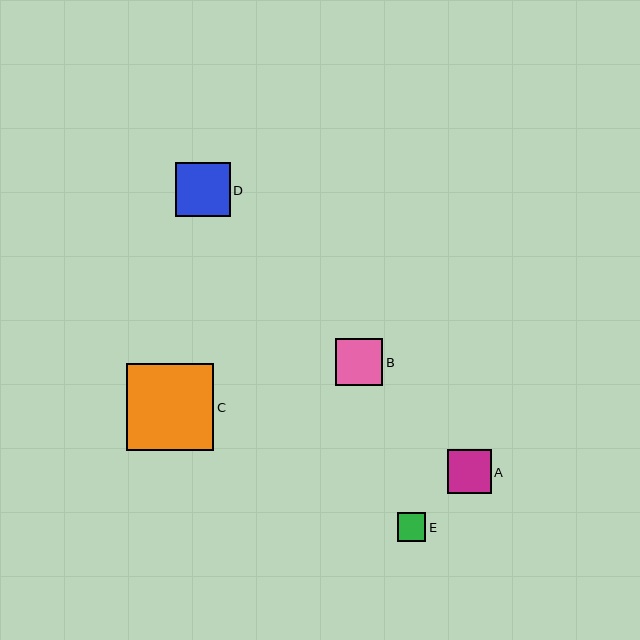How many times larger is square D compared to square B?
Square D is approximately 1.2 times the size of square B.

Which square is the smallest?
Square E is the smallest with a size of approximately 29 pixels.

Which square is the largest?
Square C is the largest with a size of approximately 87 pixels.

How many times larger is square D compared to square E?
Square D is approximately 1.9 times the size of square E.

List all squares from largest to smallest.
From largest to smallest: C, D, B, A, E.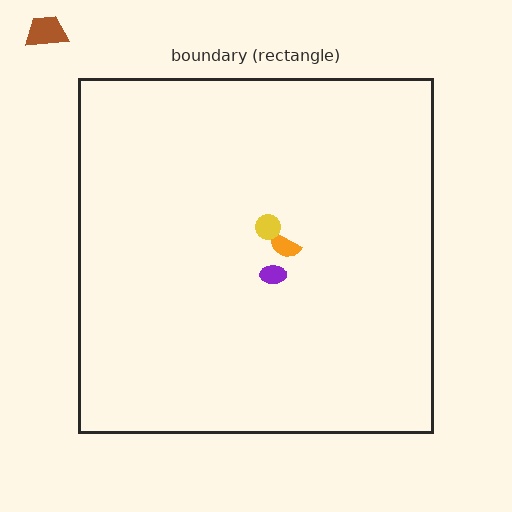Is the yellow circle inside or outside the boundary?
Inside.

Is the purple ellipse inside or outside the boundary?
Inside.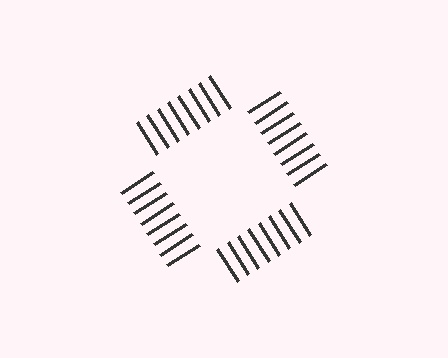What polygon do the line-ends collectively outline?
An illusory square — the line segments terminate on its edges but no continuous stroke is drawn.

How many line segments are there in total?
32 — 8 along each of the 4 edges.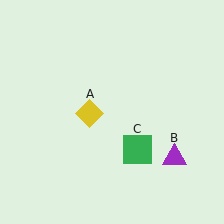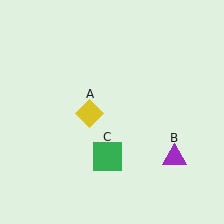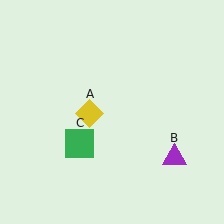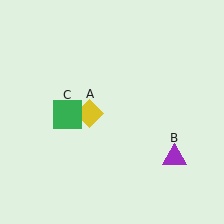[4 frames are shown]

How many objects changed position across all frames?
1 object changed position: green square (object C).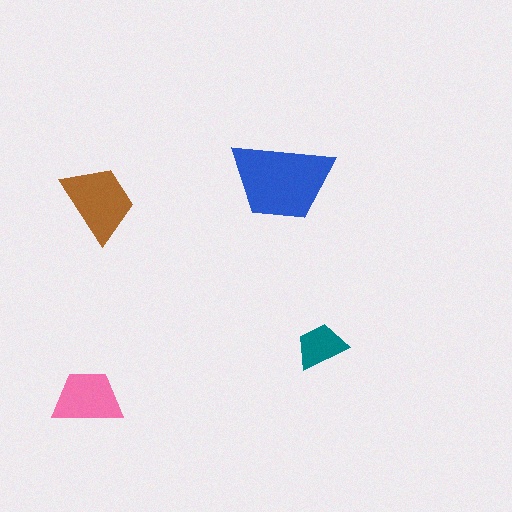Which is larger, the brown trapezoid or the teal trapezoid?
The brown one.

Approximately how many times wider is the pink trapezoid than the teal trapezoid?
About 1.5 times wider.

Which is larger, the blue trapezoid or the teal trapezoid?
The blue one.